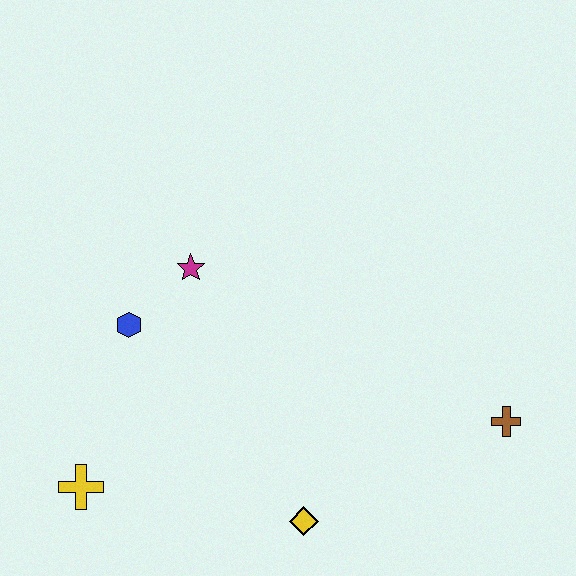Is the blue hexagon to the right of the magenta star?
No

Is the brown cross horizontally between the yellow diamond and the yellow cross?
No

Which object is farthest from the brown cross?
The yellow cross is farthest from the brown cross.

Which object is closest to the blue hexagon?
The magenta star is closest to the blue hexagon.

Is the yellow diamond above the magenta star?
No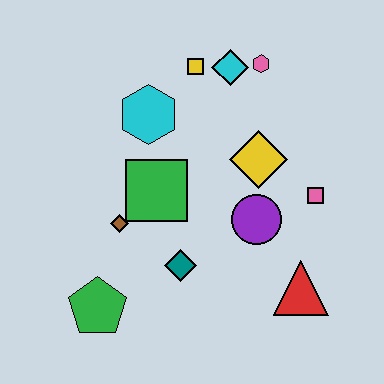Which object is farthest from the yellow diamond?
The green pentagon is farthest from the yellow diamond.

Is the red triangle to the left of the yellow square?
No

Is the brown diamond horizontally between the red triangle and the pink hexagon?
No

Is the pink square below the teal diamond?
No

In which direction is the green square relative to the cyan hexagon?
The green square is below the cyan hexagon.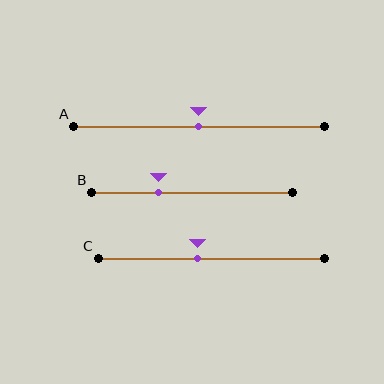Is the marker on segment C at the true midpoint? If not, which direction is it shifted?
No, the marker on segment C is shifted to the left by about 6% of the segment length.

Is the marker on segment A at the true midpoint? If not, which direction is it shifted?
Yes, the marker on segment A is at the true midpoint.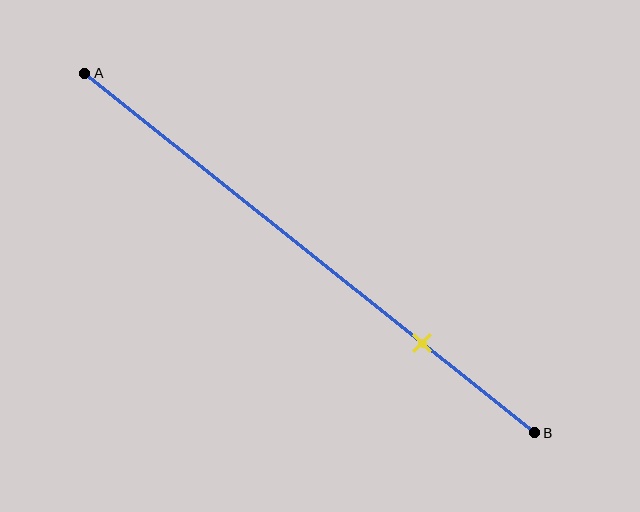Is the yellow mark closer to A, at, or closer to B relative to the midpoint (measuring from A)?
The yellow mark is closer to point B than the midpoint of segment AB.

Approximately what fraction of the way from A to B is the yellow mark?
The yellow mark is approximately 75% of the way from A to B.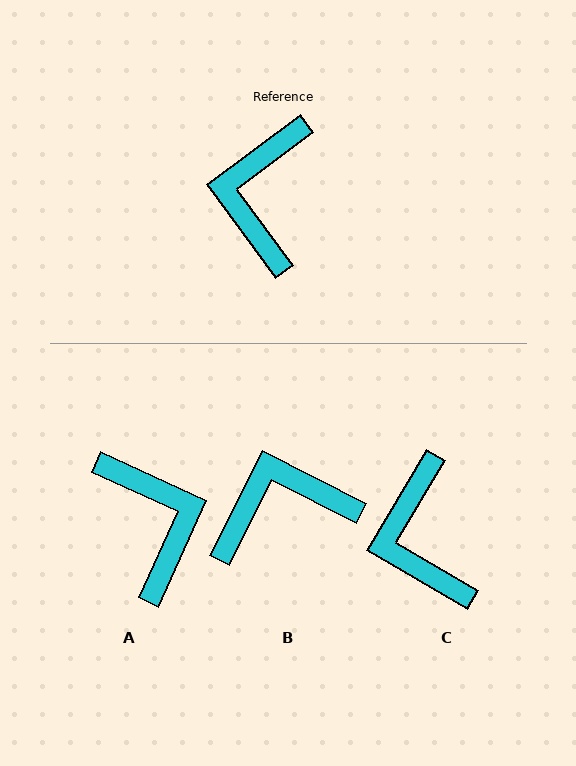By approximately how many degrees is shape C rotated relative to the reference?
Approximately 23 degrees counter-clockwise.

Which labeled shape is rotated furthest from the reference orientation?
A, about 151 degrees away.